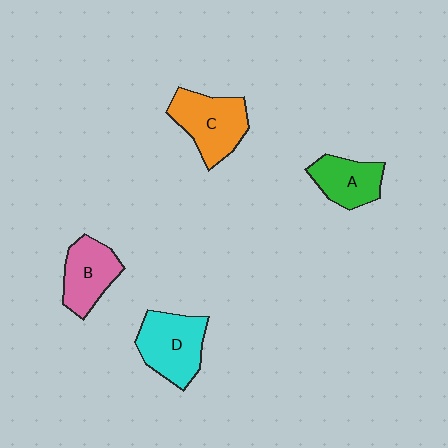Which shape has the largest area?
Shape D (cyan).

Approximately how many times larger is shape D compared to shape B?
Approximately 1.2 times.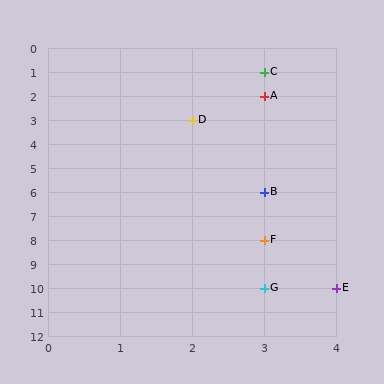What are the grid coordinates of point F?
Point F is at grid coordinates (3, 8).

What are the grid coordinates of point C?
Point C is at grid coordinates (3, 1).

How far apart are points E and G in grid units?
Points E and G are 1 column apart.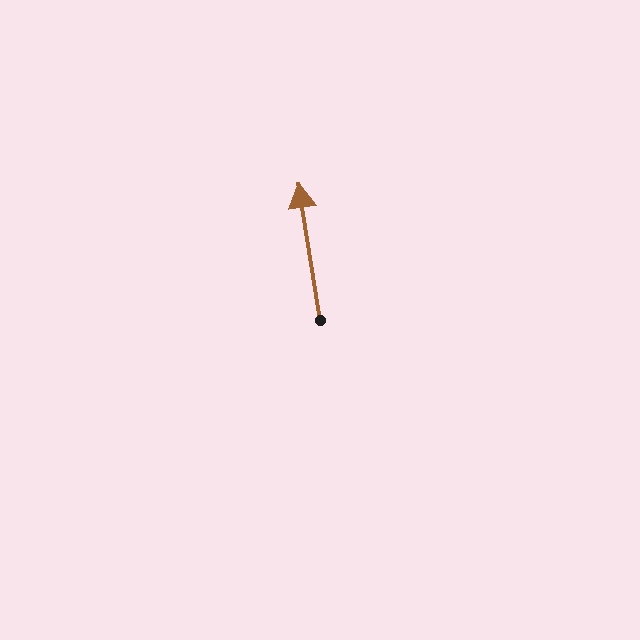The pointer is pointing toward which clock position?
Roughly 12 o'clock.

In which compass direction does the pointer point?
North.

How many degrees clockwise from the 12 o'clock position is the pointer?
Approximately 351 degrees.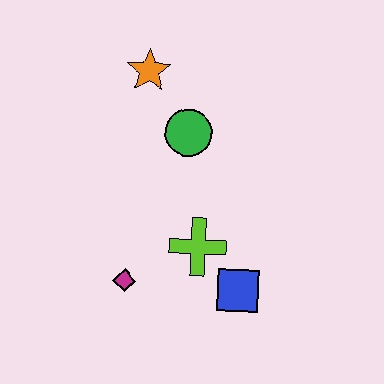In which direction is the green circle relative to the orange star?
The green circle is below the orange star.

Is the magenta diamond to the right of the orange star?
No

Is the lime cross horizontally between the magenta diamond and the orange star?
No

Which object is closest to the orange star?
The green circle is closest to the orange star.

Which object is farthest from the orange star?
The blue square is farthest from the orange star.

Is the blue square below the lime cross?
Yes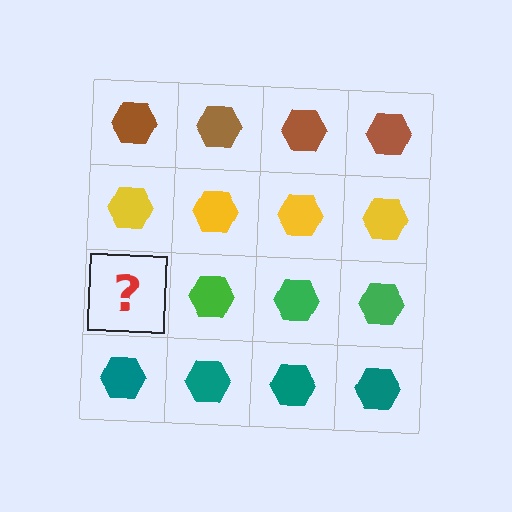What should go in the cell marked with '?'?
The missing cell should contain a green hexagon.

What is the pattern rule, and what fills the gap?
The rule is that each row has a consistent color. The gap should be filled with a green hexagon.